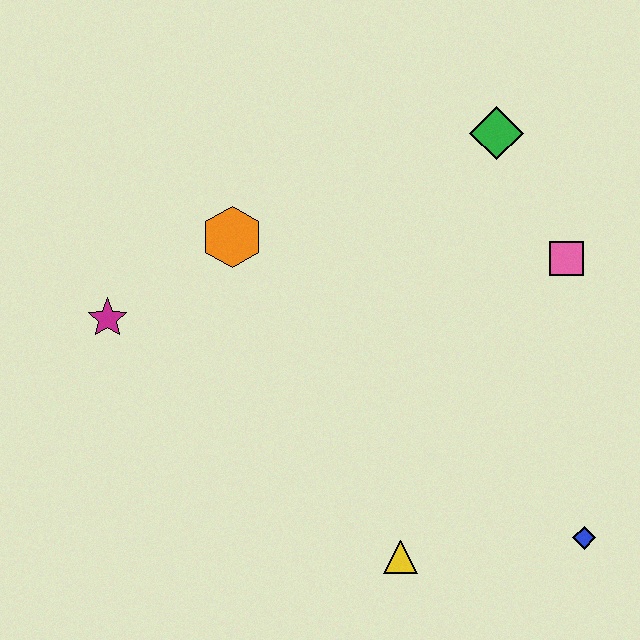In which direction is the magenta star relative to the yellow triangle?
The magenta star is to the left of the yellow triangle.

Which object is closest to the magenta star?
The orange hexagon is closest to the magenta star.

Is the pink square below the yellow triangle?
No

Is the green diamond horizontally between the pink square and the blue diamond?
No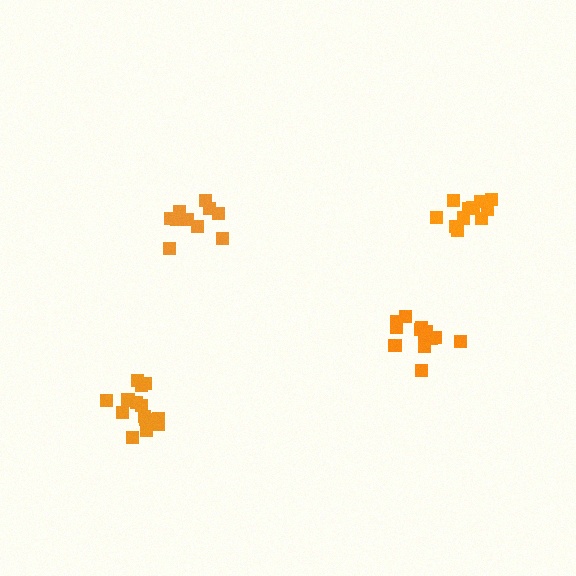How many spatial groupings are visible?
There are 4 spatial groupings.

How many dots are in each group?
Group 1: 11 dots, Group 2: 10 dots, Group 3: 14 dots, Group 4: 13 dots (48 total).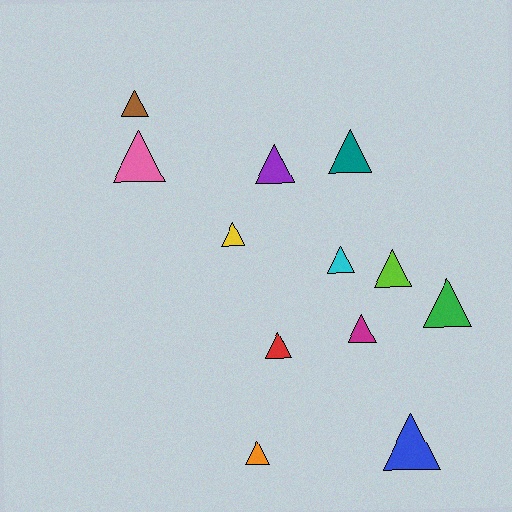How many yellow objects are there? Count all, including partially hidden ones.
There is 1 yellow object.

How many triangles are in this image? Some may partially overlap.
There are 12 triangles.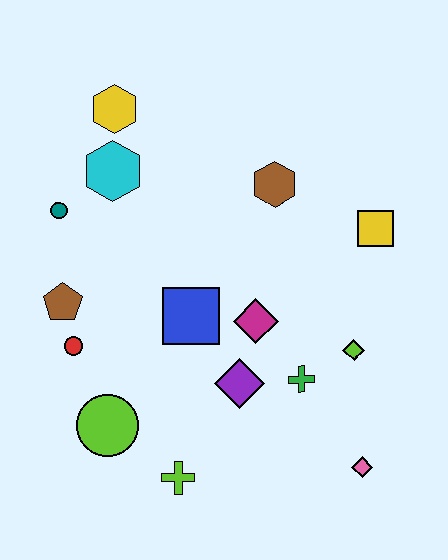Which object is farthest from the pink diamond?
The yellow hexagon is farthest from the pink diamond.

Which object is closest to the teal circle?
The cyan hexagon is closest to the teal circle.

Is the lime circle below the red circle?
Yes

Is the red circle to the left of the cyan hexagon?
Yes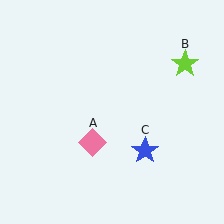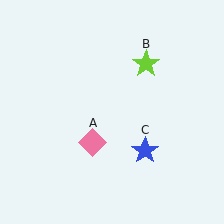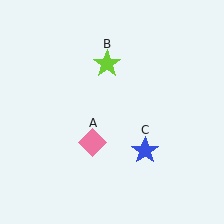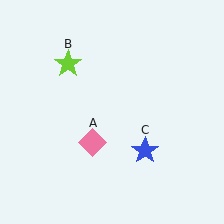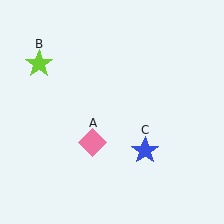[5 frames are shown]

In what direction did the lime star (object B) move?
The lime star (object B) moved left.